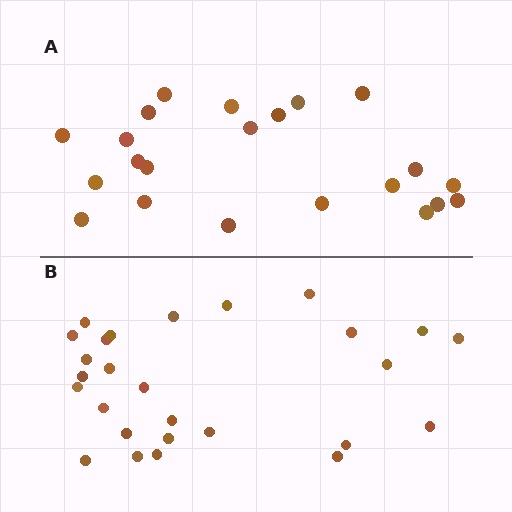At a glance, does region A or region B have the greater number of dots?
Region B (the bottom region) has more dots.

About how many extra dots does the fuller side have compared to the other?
Region B has about 5 more dots than region A.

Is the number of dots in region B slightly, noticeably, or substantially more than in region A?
Region B has only slightly more — the two regions are fairly close. The ratio is roughly 1.2 to 1.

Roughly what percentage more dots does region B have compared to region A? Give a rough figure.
About 25% more.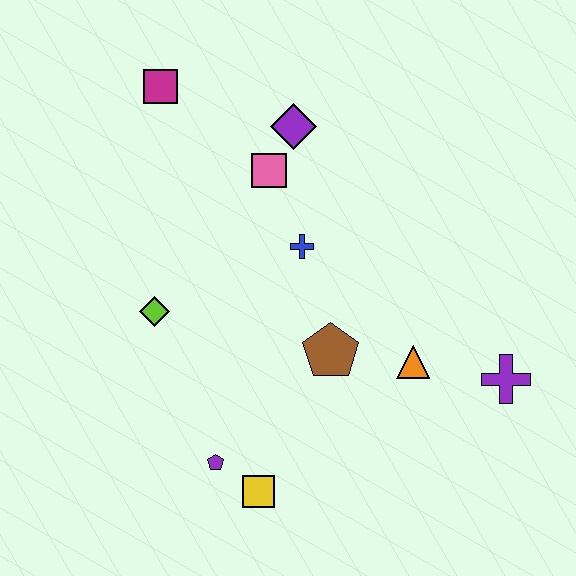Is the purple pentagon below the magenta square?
Yes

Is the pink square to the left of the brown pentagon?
Yes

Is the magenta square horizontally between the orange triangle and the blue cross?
No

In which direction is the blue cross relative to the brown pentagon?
The blue cross is above the brown pentagon.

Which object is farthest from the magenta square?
The purple cross is farthest from the magenta square.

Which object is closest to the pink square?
The purple diamond is closest to the pink square.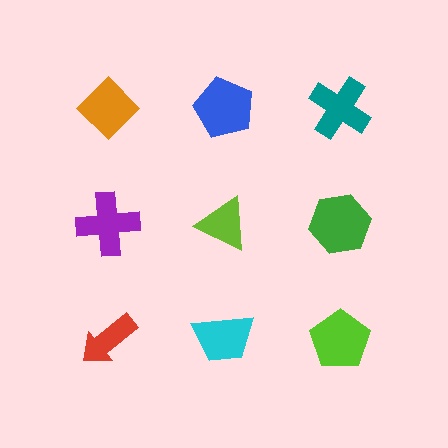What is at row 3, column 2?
A cyan trapezoid.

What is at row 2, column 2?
A lime triangle.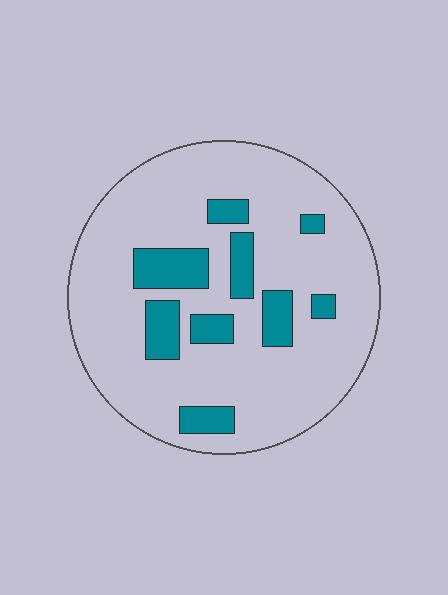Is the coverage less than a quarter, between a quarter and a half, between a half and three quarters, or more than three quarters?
Less than a quarter.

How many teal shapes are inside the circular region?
9.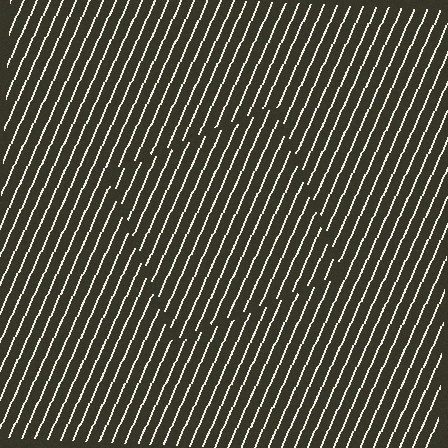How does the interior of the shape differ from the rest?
The interior of the shape contains the same grating, shifted by half a period — the contour is defined by the phase discontinuity where line-ends from the inner and outer gratings abut.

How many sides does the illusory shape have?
4 sides — the line-ends trace a square.